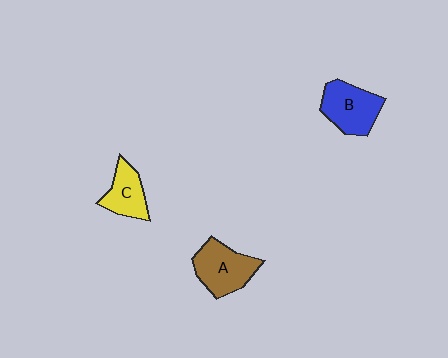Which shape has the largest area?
Shape A (brown).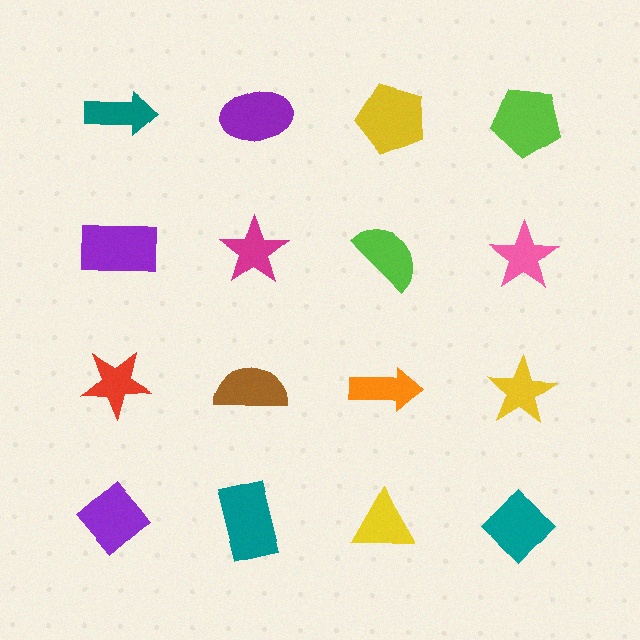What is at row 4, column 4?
A teal diamond.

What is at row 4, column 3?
A yellow triangle.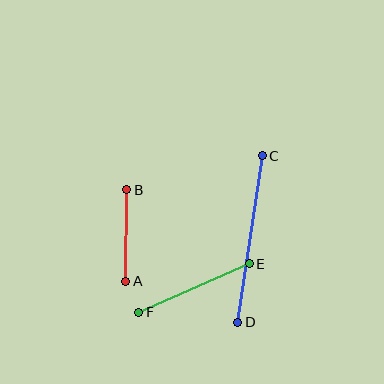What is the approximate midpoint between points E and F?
The midpoint is at approximately (194, 288) pixels.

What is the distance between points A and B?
The distance is approximately 91 pixels.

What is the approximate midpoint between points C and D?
The midpoint is at approximately (250, 239) pixels.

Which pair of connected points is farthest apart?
Points C and D are farthest apart.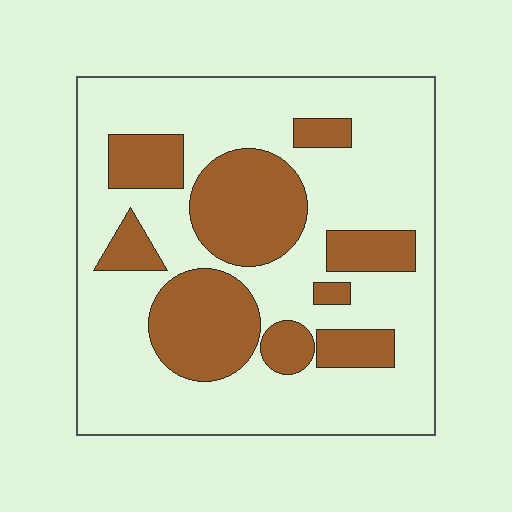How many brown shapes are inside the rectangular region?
9.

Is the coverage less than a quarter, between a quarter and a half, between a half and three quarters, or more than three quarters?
Between a quarter and a half.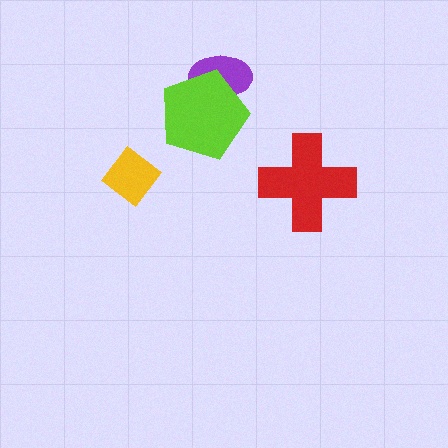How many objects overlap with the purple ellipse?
1 object overlaps with the purple ellipse.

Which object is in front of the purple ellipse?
The lime pentagon is in front of the purple ellipse.